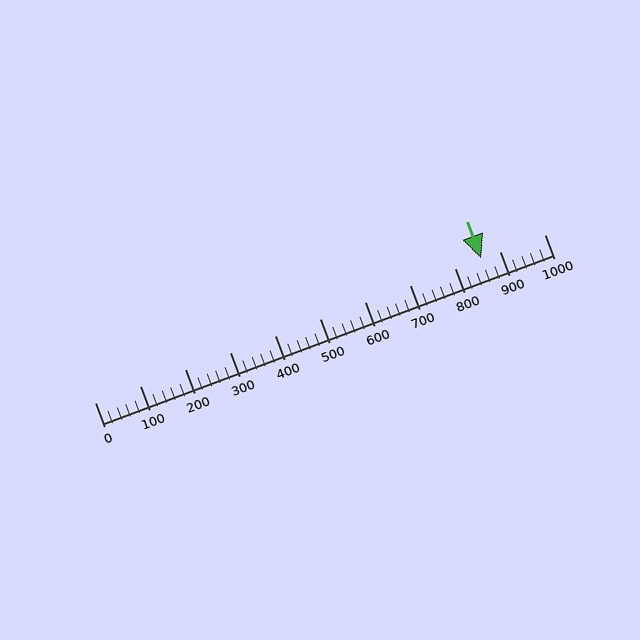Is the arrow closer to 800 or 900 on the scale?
The arrow is closer to 900.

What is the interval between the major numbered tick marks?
The major tick marks are spaced 100 units apart.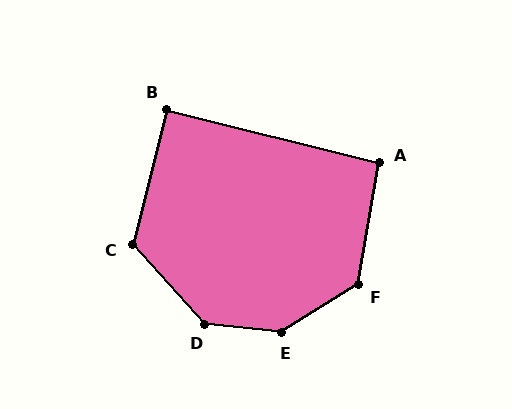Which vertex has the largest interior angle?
E, at approximately 142 degrees.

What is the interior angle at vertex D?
Approximately 138 degrees (obtuse).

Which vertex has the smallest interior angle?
B, at approximately 90 degrees.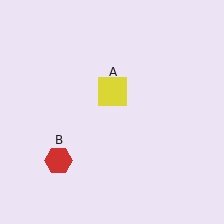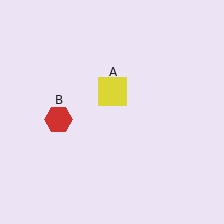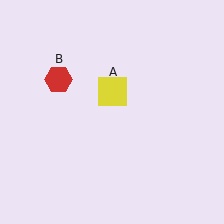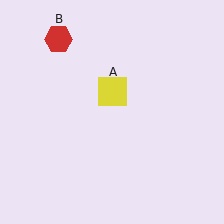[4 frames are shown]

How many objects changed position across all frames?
1 object changed position: red hexagon (object B).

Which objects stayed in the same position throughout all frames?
Yellow square (object A) remained stationary.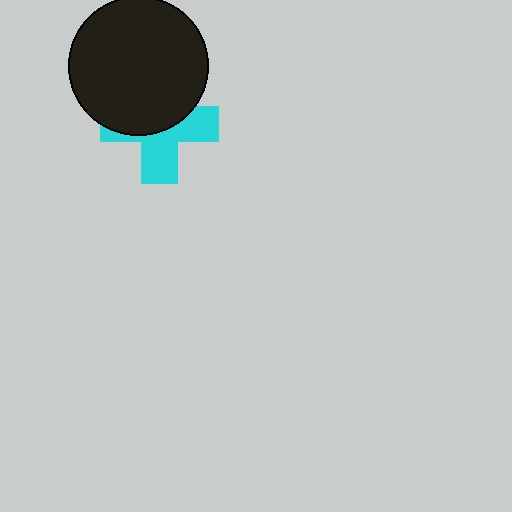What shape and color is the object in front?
The object in front is a black circle.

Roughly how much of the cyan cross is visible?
About half of it is visible (roughly 49%).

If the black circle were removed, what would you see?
You would see the complete cyan cross.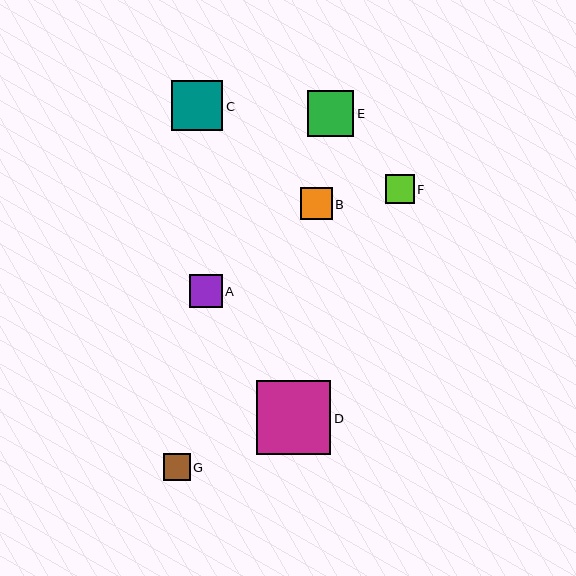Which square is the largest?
Square D is the largest with a size of approximately 74 pixels.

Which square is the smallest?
Square G is the smallest with a size of approximately 27 pixels.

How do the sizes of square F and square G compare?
Square F and square G are approximately the same size.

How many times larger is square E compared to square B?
Square E is approximately 1.4 times the size of square B.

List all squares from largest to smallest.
From largest to smallest: D, C, E, A, B, F, G.